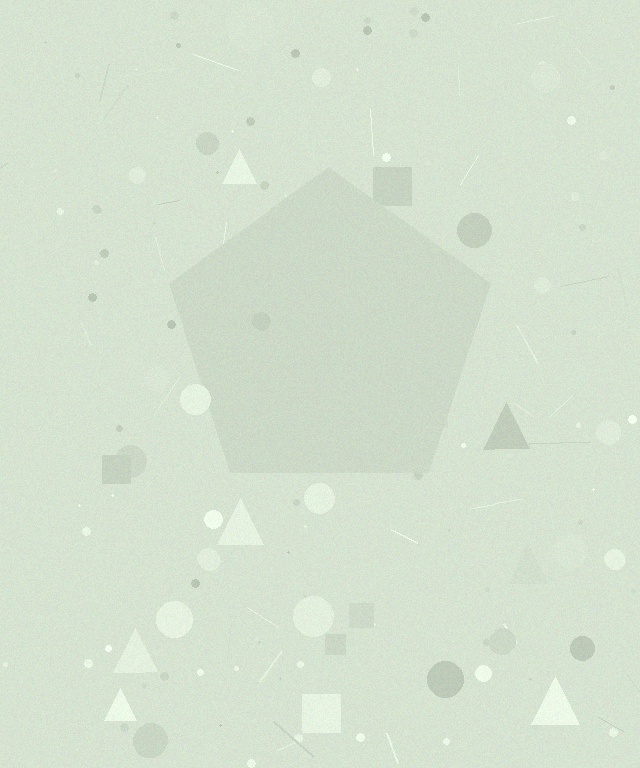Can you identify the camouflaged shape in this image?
The camouflaged shape is a pentagon.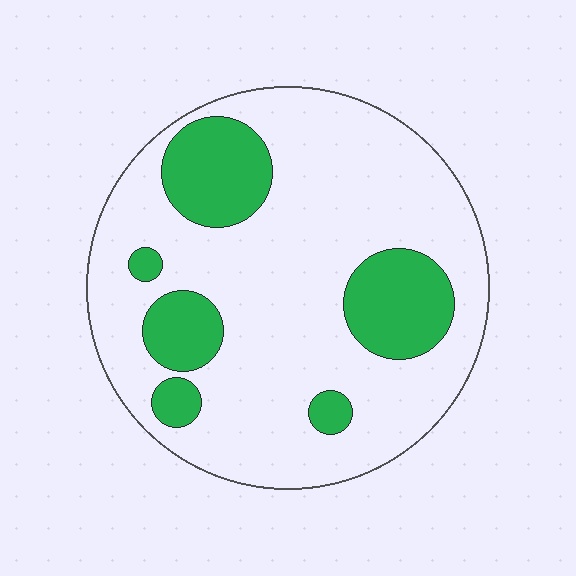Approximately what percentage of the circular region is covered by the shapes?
Approximately 25%.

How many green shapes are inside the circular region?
6.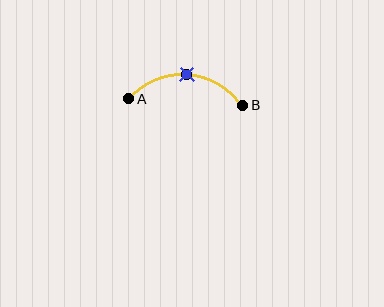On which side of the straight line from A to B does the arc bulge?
The arc bulges above the straight line connecting A and B.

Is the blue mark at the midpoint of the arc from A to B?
Yes. The blue mark lies on the arc at equal arc-length from both A and B — it is the arc midpoint.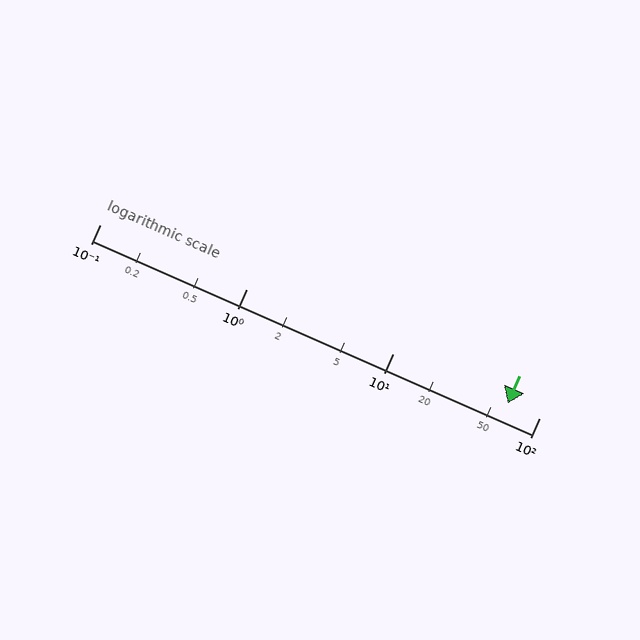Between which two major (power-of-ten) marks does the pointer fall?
The pointer is between 10 and 100.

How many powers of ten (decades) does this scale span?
The scale spans 3 decades, from 0.1 to 100.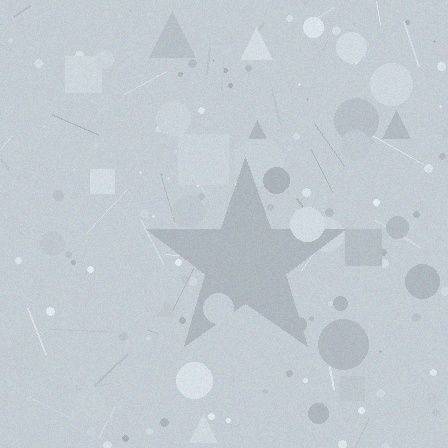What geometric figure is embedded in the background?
A star is embedded in the background.